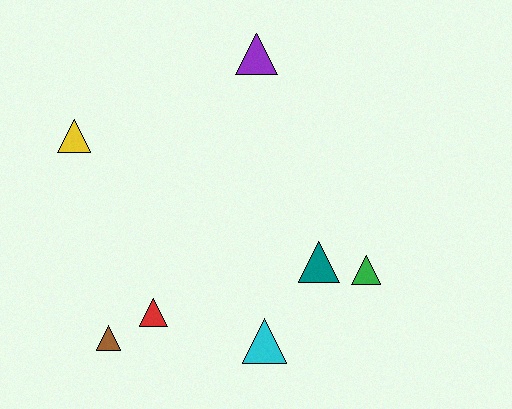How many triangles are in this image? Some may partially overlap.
There are 7 triangles.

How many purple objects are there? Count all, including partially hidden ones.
There is 1 purple object.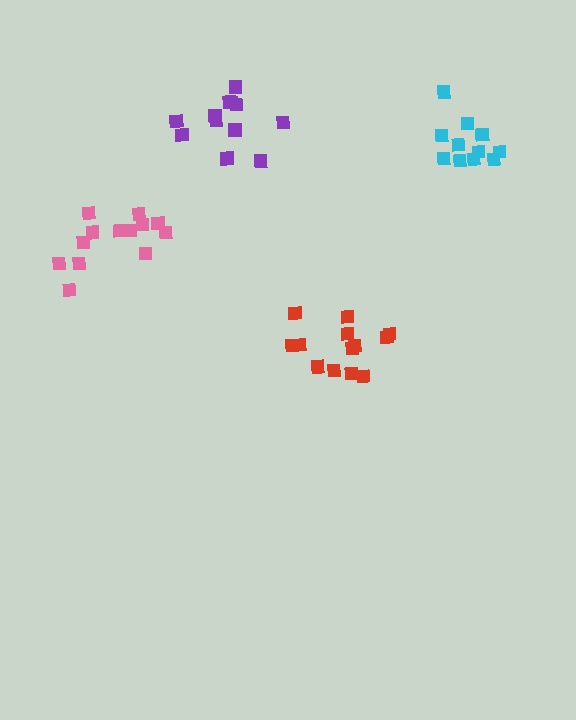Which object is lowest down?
The red cluster is bottommost.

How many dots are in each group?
Group 1: 13 dots, Group 2: 13 dots, Group 3: 11 dots, Group 4: 12 dots (49 total).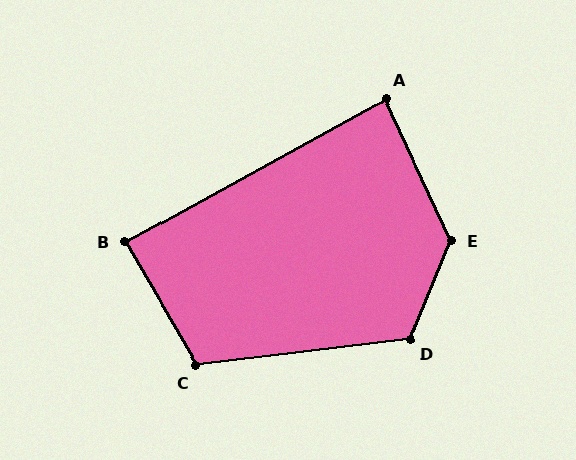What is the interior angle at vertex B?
Approximately 89 degrees (approximately right).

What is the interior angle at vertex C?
Approximately 113 degrees (obtuse).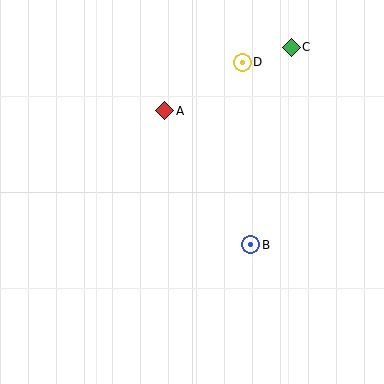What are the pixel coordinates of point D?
Point D is at (242, 62).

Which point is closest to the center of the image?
Point B at (251, 245) is closest to the center.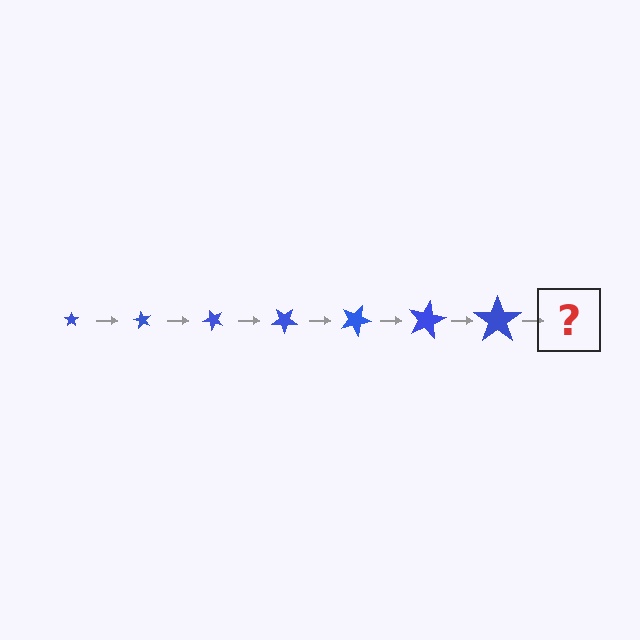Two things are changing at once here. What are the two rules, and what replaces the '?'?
The two rules are that the star grows larger each step and it rotates 60 degrees each step. The '?' should be a star, larger than the previous one and rotated 420 degrees from the start.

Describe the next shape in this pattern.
It should be a star, larger than the previous one and rotated 420 degrees from the start.